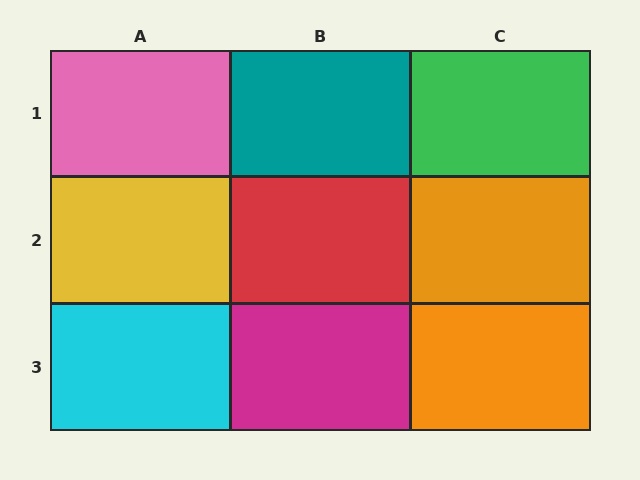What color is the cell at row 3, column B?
Magenta.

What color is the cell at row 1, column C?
Green.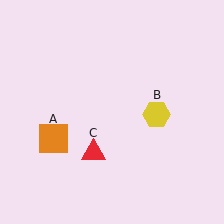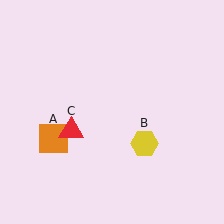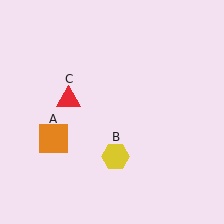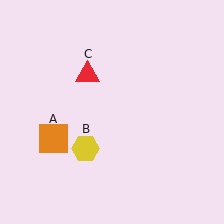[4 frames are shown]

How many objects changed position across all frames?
2 objects changed position: yellow hexagon (object B), red triangle (object C).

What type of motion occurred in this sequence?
The yellow hexagon (object B), red triangle (object C) rotated clockwise around the center of the scene.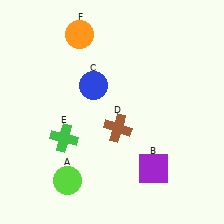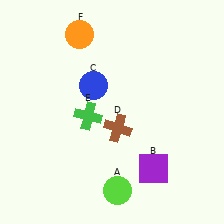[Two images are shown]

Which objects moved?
The objects that moved are: the lime circle (A), the green cross (E).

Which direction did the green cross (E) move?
The green cross (E) moved right.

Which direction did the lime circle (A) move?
The lime circle (A) moved right.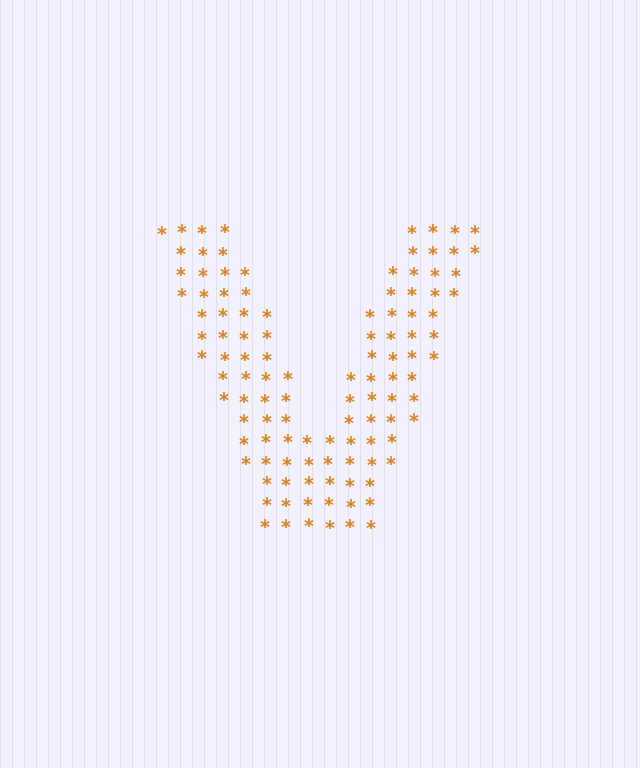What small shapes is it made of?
It is made of small asterisks.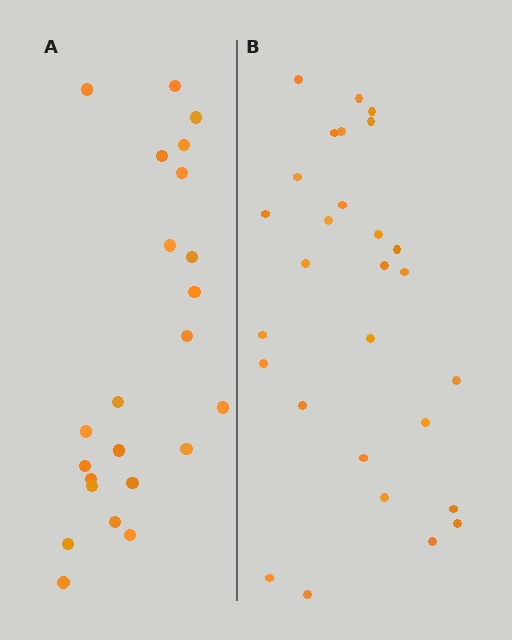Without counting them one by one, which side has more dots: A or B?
Region B (the right region) has more dots.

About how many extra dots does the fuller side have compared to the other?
Region B has about 5 more dots than region A.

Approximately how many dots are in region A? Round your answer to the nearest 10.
About 20 dots. (The exact count is 23, which rounds to 20.)